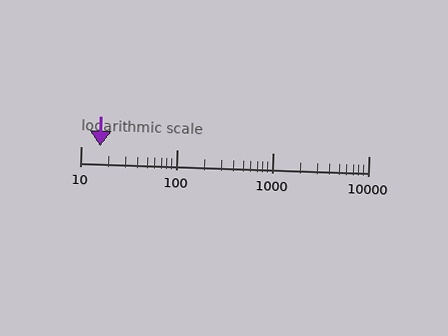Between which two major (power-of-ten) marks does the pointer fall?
The pointer is between 10 and 100.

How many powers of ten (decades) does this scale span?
The scale spans 3 decades, from 10 to 10000.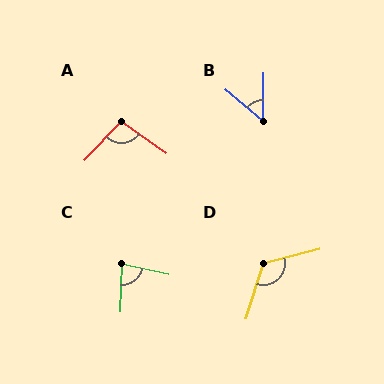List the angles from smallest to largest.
B (51°), C (80°), A (98°), D (121°).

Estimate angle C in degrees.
Approximately 80 degrees.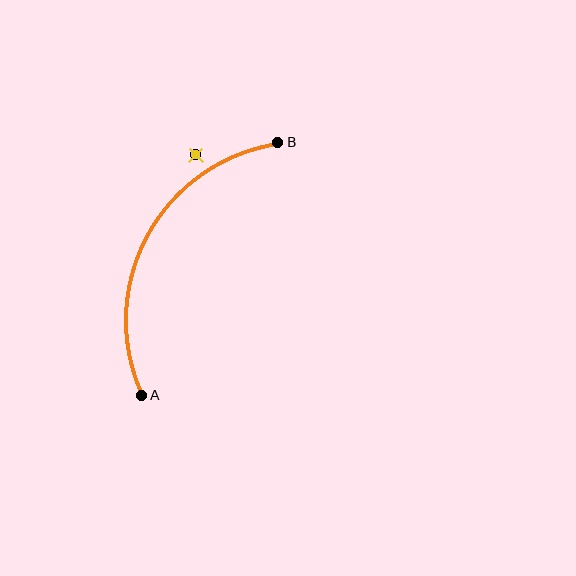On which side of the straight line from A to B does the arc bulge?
The arc bulges to the left of the straight line connecting A and B.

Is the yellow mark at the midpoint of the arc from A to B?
No — the yellow mark does not lie on the arc at all. It sits slightly outside the curve.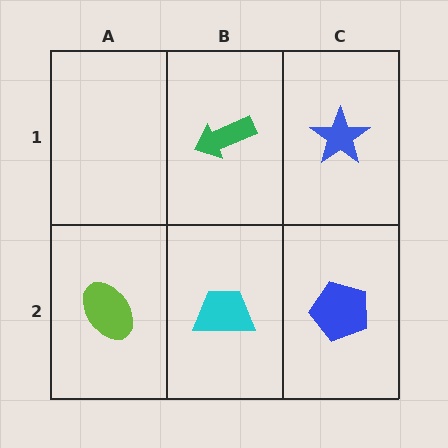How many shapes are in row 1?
2 shapes.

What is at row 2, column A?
A lime ellipse.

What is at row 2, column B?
A cyan trapezoid.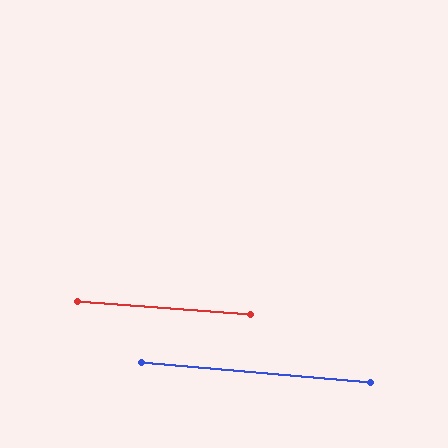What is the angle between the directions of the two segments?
Approximately 1 degree.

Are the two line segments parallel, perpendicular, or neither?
Parallel — their directions differ by only 0.7°.